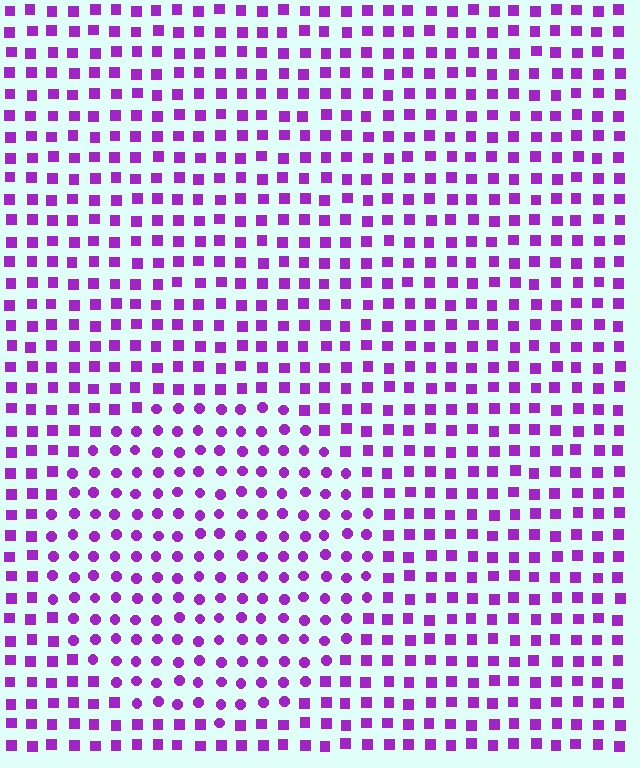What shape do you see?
I see a circle.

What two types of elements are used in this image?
The image uses circles inside the circle region and squares outside it.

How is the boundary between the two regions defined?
The boundary is defined by a change in element shape: circles inside vs. squares outside. All elements share the same color and spacing.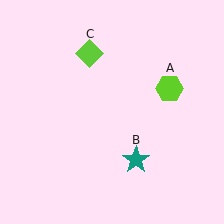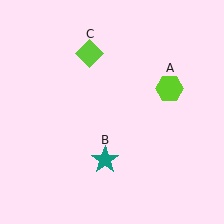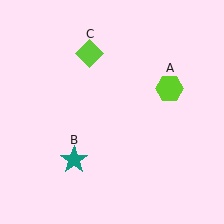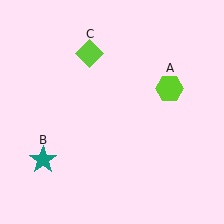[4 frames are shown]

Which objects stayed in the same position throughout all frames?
Lime hexagon (object A) and lime diamond (object C) remained stationary.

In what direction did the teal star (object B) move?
The teal star (object B) moved left.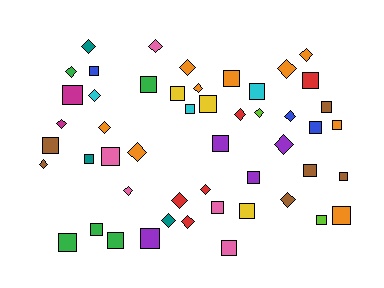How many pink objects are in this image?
There are 5 pink objects.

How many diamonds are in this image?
There are 22 diamonds.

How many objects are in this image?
There are 50 objects.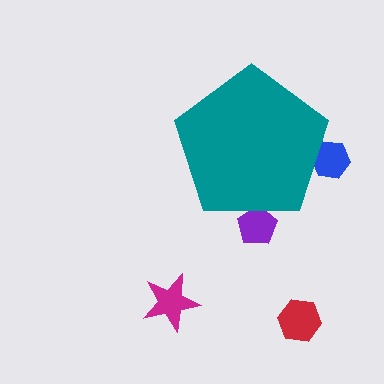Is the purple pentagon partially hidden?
Yes, the purple pentagon is partially hidden behind the teal pentagon.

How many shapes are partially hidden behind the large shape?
2 shapes are partially hidden.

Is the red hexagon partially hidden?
No, the red hexagon is fully visible.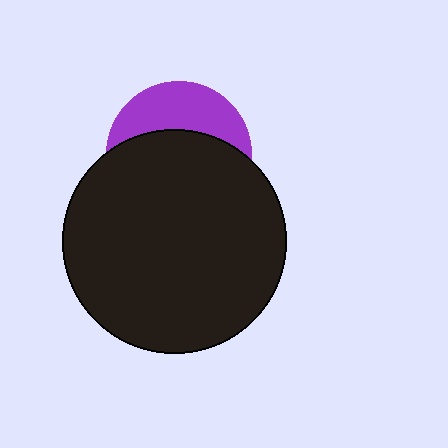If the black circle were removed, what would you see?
You would see the complete purple circle.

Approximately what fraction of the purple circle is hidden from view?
Roughly 65% of the purple circle is hidden behind the black circle.